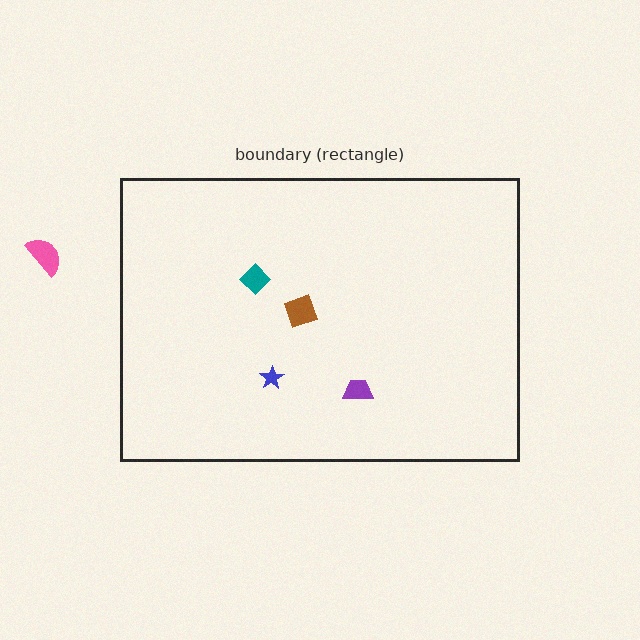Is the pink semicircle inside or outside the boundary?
Outside.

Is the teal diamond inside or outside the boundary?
Inside.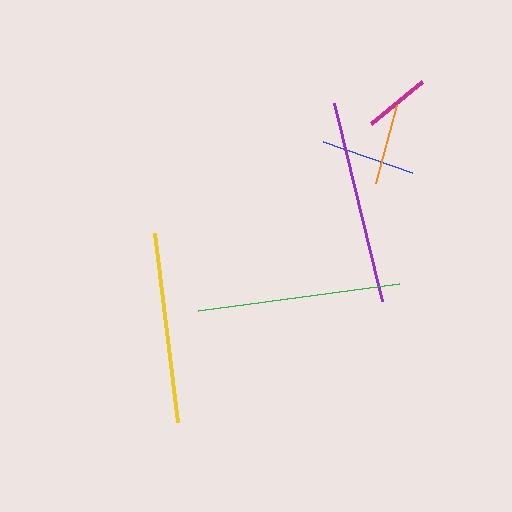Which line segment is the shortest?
The magenta line is the shortest at approximately 66 pixels.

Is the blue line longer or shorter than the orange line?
The blue line is longer than the orange line.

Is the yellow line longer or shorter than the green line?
The green line is longer than the yellow line.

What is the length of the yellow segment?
The yellow segment is approximately 191 pixels long.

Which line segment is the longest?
The purple line is the longest at approximately 204 pixels.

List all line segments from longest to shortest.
From longest to shortest: purple, green, yellow, blue, orange, magenta.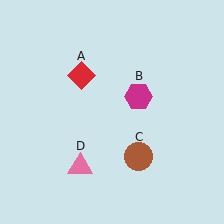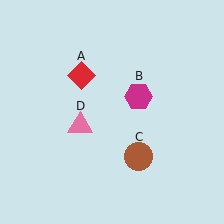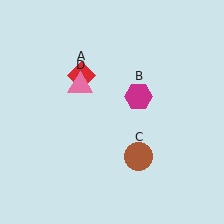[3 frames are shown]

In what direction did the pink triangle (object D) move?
The pink triangle (object D) moved up.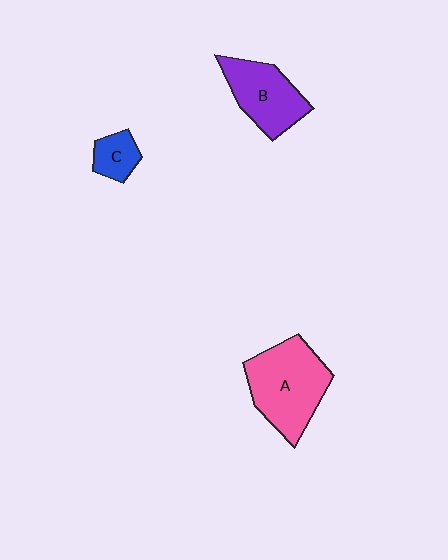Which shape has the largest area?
Shape A (pink).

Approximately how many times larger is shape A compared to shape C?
Approximately 3.2 times.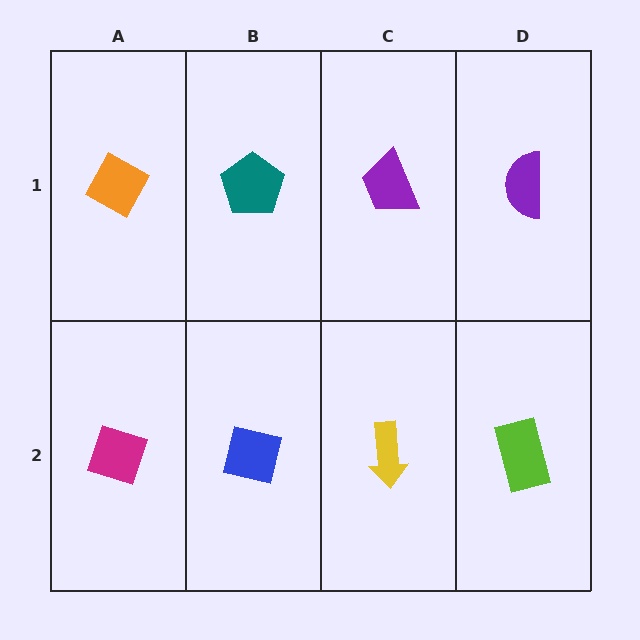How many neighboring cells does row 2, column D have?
2.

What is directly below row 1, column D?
A lime rectangle.